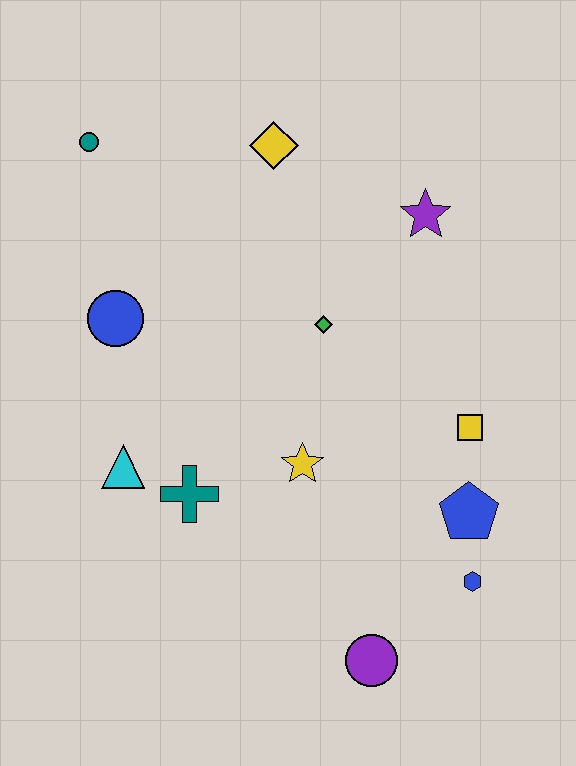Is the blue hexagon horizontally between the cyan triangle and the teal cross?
No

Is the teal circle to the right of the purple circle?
No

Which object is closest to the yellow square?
The blue pentagon is closest to the yellow square.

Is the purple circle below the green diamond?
Yes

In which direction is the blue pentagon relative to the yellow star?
The blue pentagon is to the right of the yellow star.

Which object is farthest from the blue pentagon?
The teal circle is farthest from the blue pentagon.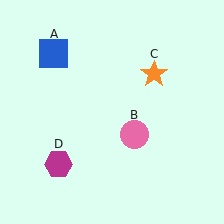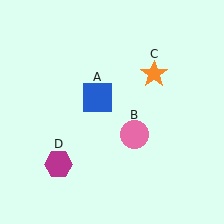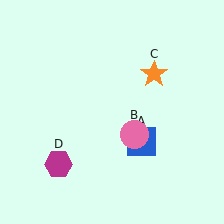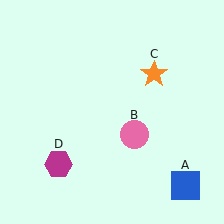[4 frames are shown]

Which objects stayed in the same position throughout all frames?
Pink circle (object B) and orange star (object C) and magenta hexagon (object D) remained stationary.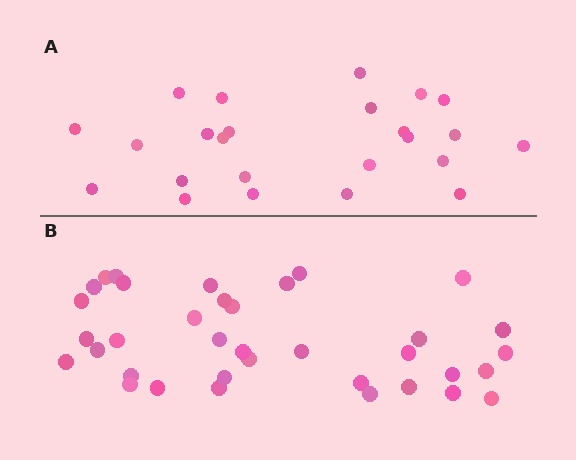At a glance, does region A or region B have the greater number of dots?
Region B (the bottom region) has more dots.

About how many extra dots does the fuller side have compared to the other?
Region B has roughly 12 or so more dots than region A.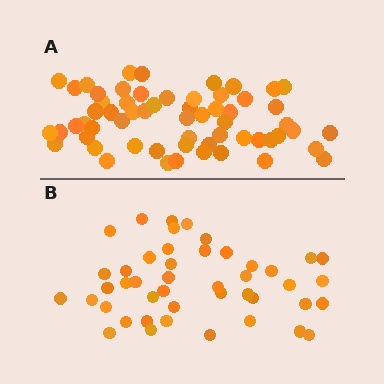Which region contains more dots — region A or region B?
Region A (the top region) has more dots.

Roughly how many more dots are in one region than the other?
Region A has approximately 15 more dots than region B.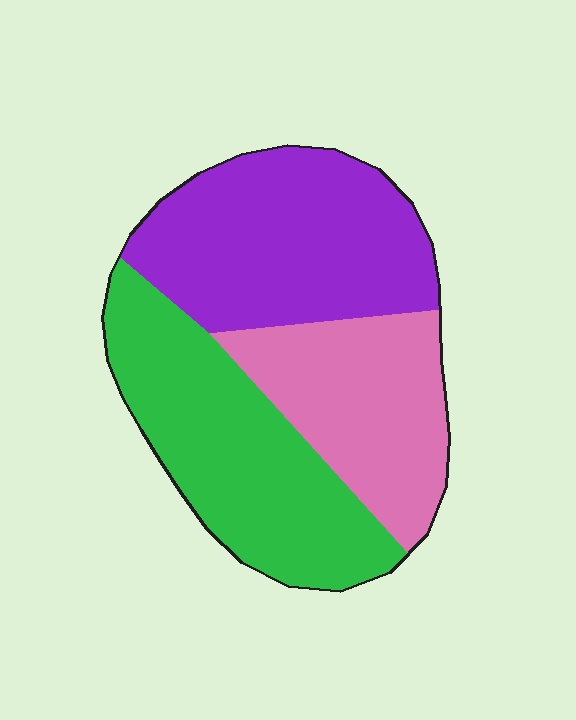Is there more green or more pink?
Green.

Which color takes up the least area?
Pink, at roughly 25%.